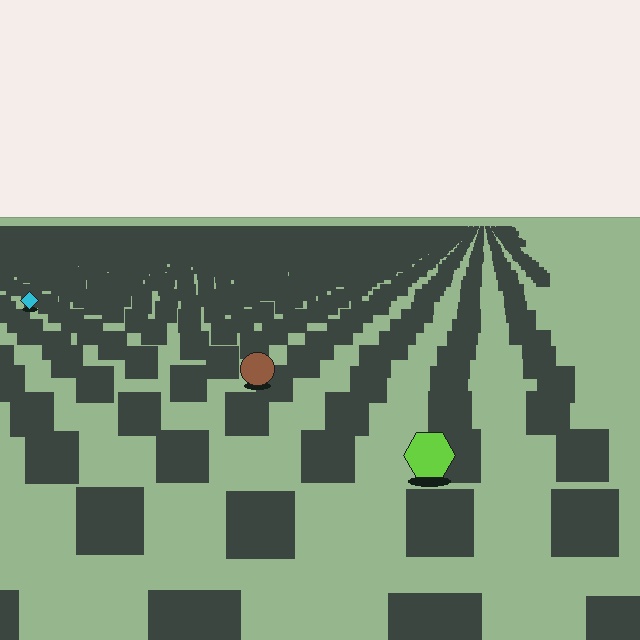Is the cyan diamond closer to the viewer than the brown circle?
No. The brown circle is closer — you can tell from the texture gradient: the ground texture is coarser near it.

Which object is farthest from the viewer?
The cyan diamond is farthest from the viewer. It appears smaller and the ground texture around it is denser.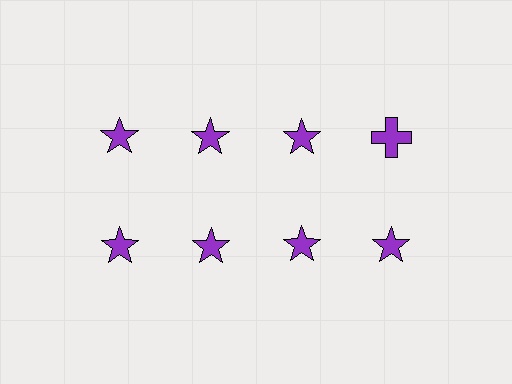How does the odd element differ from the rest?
It has a different shape: cross instead of star.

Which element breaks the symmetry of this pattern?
The purple cross in the top row, second from right column breaks the symmetry. All other shapes are purple stars.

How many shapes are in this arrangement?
There are 8 shapes arranged in a grid pattern.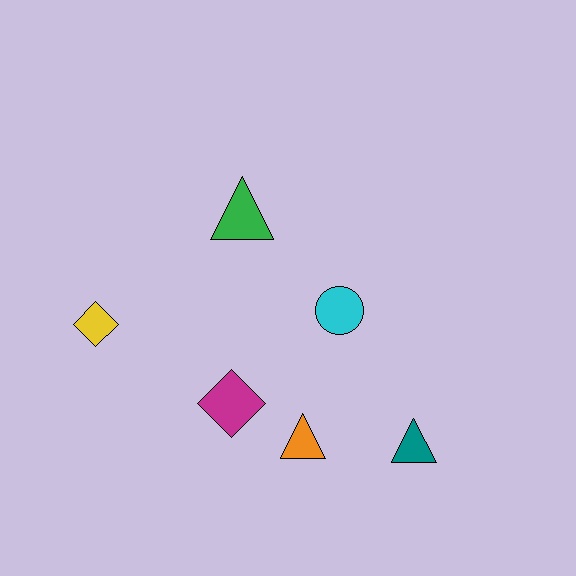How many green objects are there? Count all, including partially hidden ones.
There is 1 green object.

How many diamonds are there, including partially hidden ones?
There are 2 diamonds.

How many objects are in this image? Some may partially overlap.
There are 6 objects.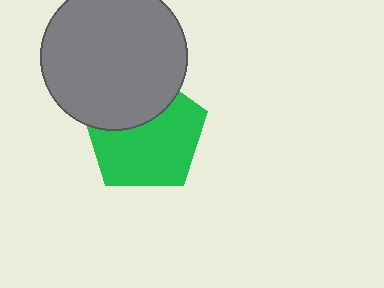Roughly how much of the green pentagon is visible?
Most of it is visible (roughly 65%).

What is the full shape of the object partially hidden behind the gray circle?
The partially hidden object is a green pentagon.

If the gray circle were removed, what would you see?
You would see the complete green pentagon.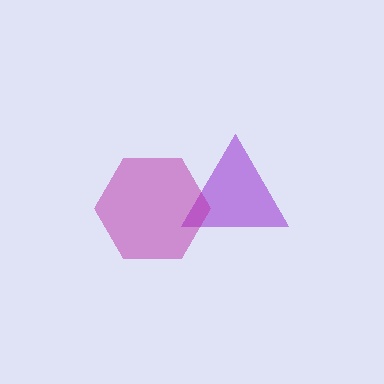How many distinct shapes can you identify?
There are 2 distinct shapes: a purple triangle, a magenta hexagon.